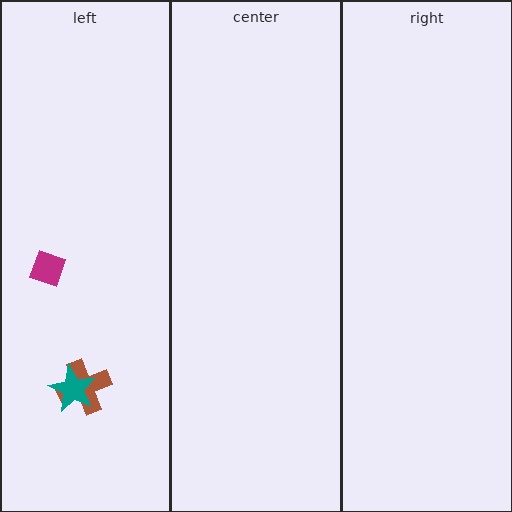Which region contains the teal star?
The left region.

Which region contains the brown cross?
The left region.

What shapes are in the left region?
The brown cross, the teal star, the magenta diamond.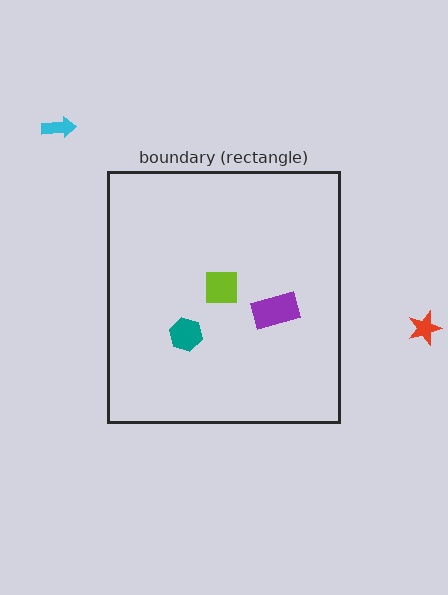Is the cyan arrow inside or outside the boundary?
Outside.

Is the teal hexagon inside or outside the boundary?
Inside.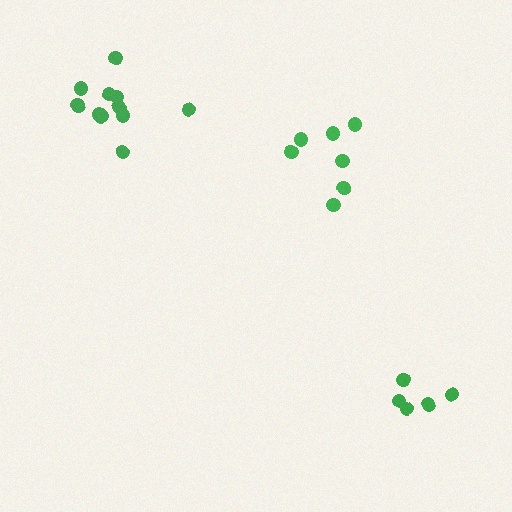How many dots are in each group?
Group 1: 11 dots, Group 2: 7 dots, Group 3: 5 dots (23 total).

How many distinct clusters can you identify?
There are 3 distinct clusters.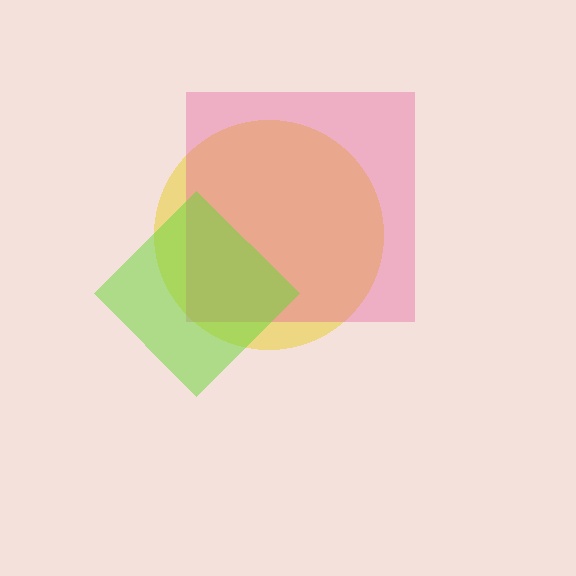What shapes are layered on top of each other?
The layered shapes are: a yellow circle, a pink square, a lime diamond.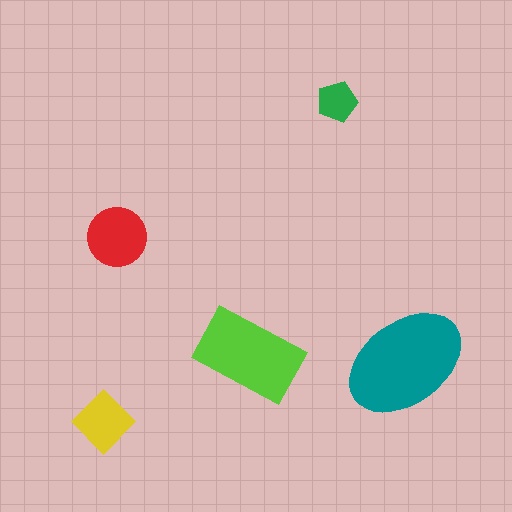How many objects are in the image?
There are 5 objects in the image.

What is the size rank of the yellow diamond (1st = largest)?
4th.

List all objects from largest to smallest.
The teal ellipse, the lime rectangle, the red circle, the yellow diamond, the green pentagon.